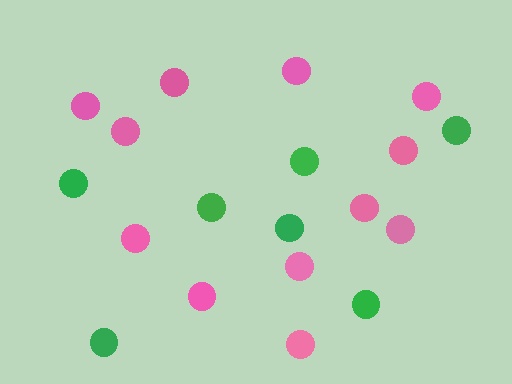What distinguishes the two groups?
There are 2 groups: one group of green circles (7) and one group of pink circles (12).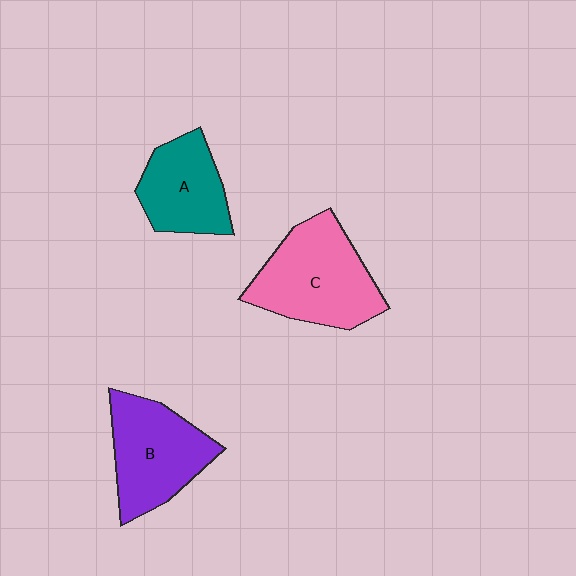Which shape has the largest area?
Shape C (pink).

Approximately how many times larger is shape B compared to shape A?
Approximately 1.2 times.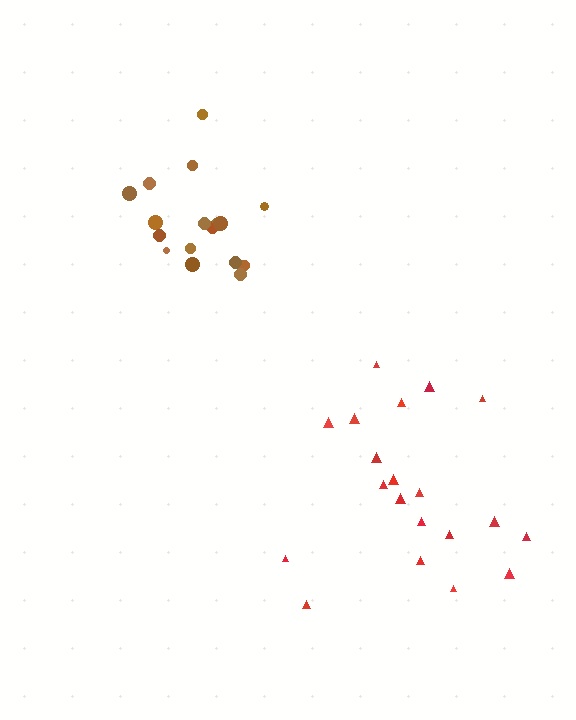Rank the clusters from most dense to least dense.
brown, red.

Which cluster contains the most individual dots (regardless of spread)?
Red (20).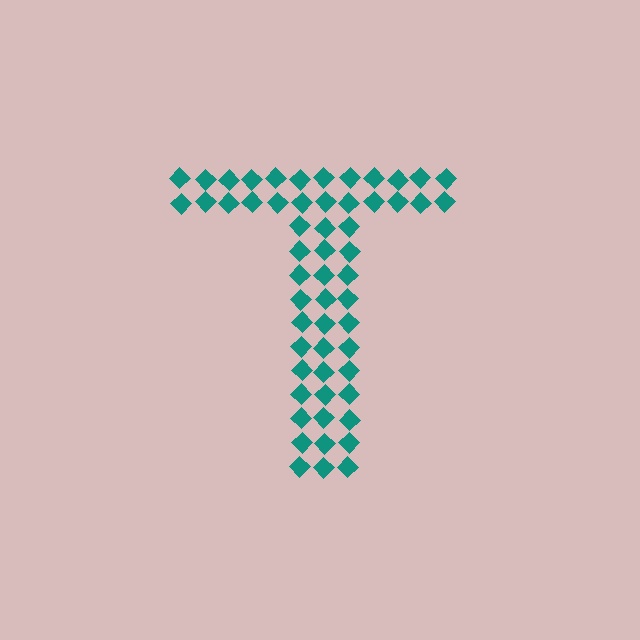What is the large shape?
The large shape is the letter T.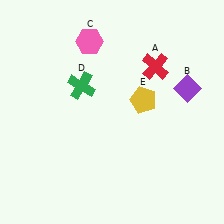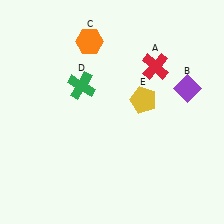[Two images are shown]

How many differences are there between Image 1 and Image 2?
There is 1 difference between the two images.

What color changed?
The hexagon (C) changed from pink in Image 1 to orange in Image 2.